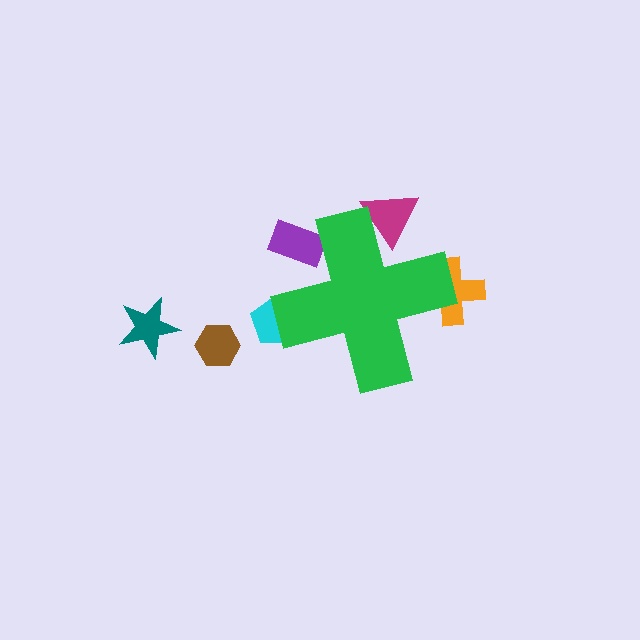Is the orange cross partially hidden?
Yes, the orange cross is partially hidden behind the green cross.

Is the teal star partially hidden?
No, the teal star is fully visible.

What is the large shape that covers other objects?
A green cross.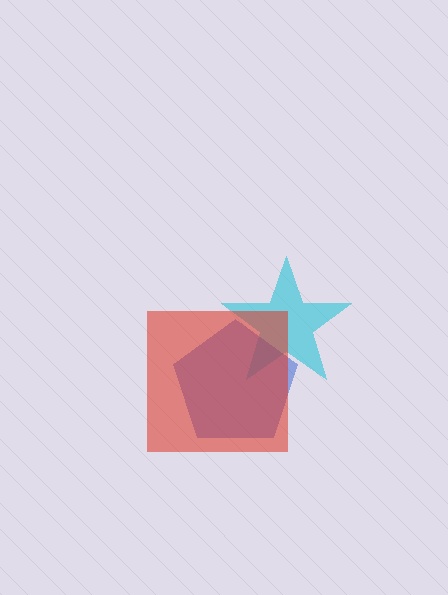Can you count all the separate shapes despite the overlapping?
Yes, there are 3 separate shapes.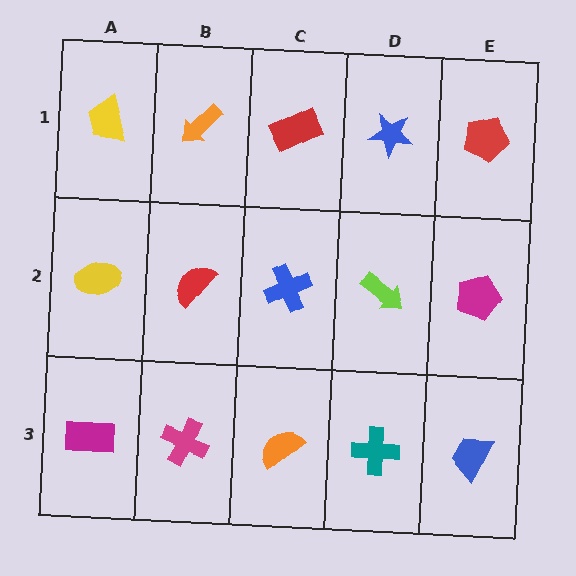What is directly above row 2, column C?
A red rectangle.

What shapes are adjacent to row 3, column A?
A yellow ellipse (row 2, column A), a magenta cross (row 3, column B).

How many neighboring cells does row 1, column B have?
3.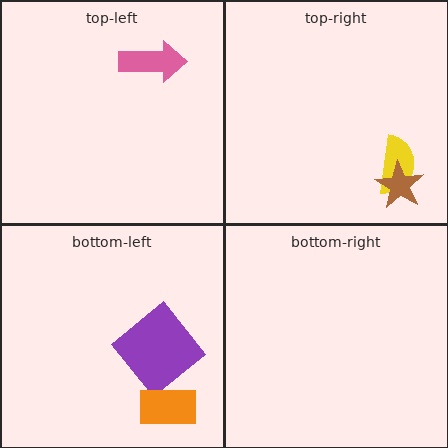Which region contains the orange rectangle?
The bottom-left region.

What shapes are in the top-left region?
The pink arrow.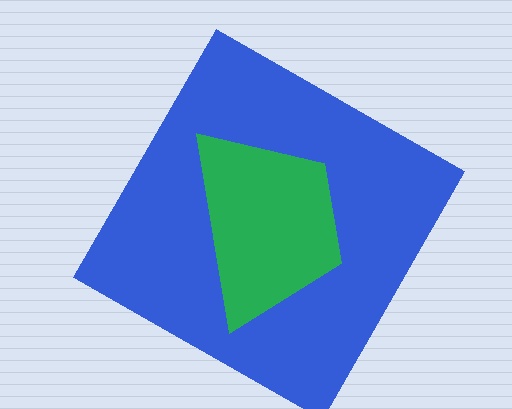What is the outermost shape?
The blue square.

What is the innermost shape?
The green trapezoid.